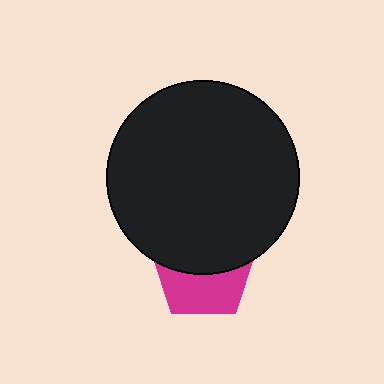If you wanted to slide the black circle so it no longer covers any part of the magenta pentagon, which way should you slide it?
Slide it up — that is the most direct way to separate the two shapes.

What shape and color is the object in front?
The object in front is a black circle.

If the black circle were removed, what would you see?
You would see the complete magenta pentagon.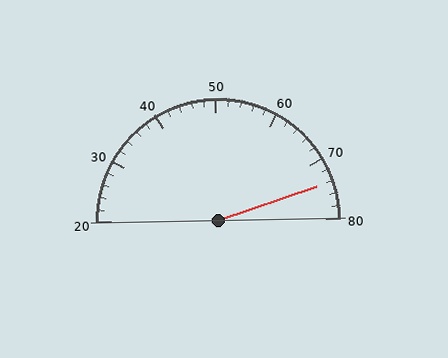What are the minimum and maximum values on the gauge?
The gauge ranges from 20 to 80.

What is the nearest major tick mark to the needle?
The nearest major tick mark is 70.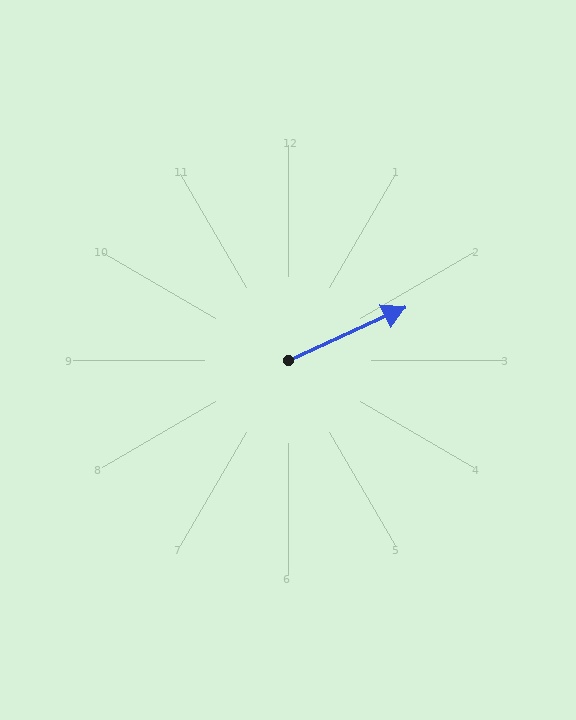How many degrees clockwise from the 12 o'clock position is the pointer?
Approximately 66 degrees.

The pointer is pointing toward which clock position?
Roughly 2 o'clock.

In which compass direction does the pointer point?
Northeast.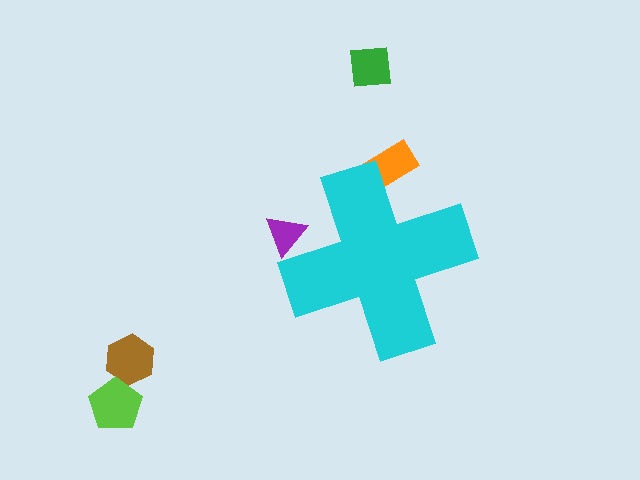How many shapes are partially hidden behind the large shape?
2 shapes are partially hidden.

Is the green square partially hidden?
No, the green square is fully visible.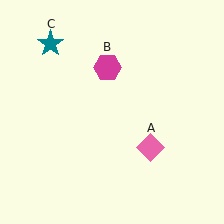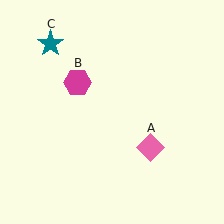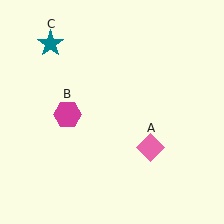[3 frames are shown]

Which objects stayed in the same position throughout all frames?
Pink diamond (object A) and teal star (object C) remained stationary.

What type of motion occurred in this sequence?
The magenta hexagon (object B) rotated counterclockwise around the center of the scene.